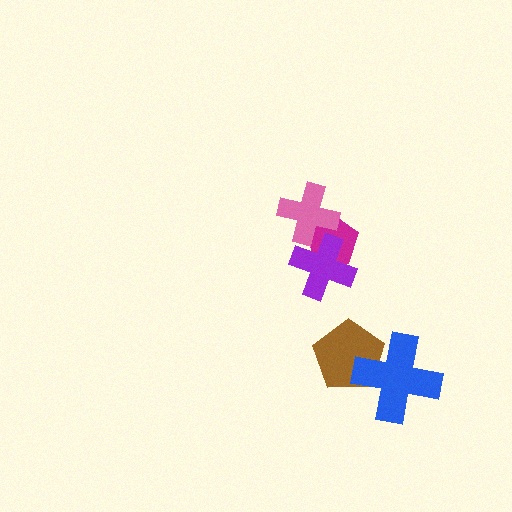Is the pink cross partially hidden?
Yes, it is partially covered by another shape.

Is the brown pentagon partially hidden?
Yes, it is partially covered by another shape.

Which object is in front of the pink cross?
The purple cross is in front of the pink cross.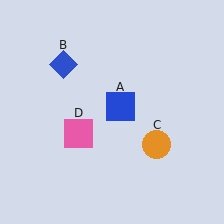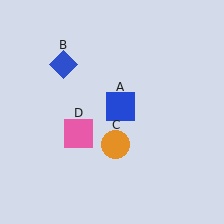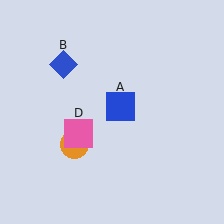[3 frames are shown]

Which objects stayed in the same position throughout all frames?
Blue square (object A) and blue diamond (object B) and pink square (object D) remained stationary.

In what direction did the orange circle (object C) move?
The orange circle (object C) moved left.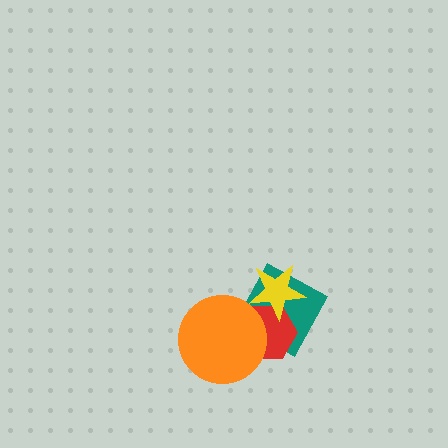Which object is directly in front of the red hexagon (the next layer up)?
The yellow star is directly in front of the red hexagon.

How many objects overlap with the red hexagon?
3 objects overlap with the red hexagon.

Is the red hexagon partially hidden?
Yes, it is partially covered by another shape.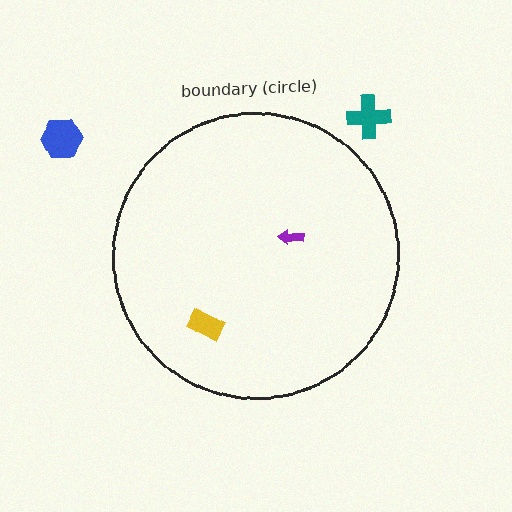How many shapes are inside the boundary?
2 inside, 2 outside.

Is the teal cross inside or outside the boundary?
Outside.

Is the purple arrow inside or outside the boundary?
Inside.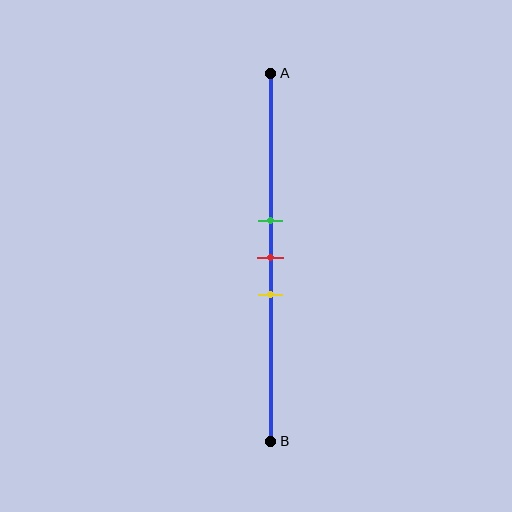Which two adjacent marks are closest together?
The green and red marks are the closest adjacent pair.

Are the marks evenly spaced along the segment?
Yes, the marks are approximately evenly spaced.